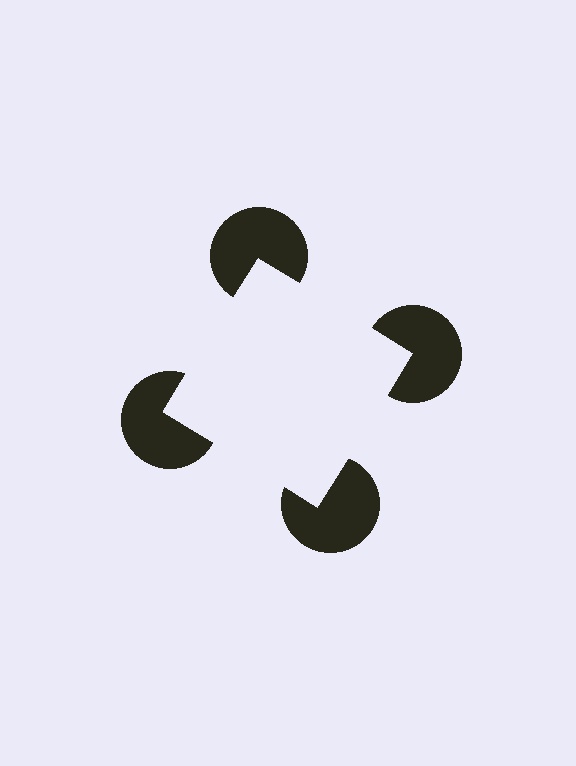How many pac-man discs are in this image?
There are 4 — one at each vertex of the illusory square.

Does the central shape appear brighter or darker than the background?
It typically appears slightly brighter than the background, even though no actual brightness change is drawn.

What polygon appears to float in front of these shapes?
An illusory square — its edges are inferred from the aligned wedge cuts in the pac-man discs, not physically drawn.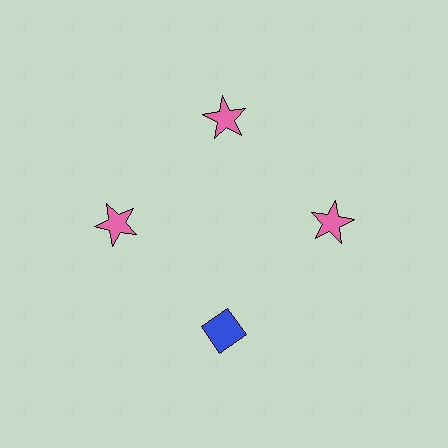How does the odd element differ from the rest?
It differs in both color (blue instead of pink) and shape (diamond instead of star).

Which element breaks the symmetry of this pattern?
The blue diamond at roughly the 6 o'clock position breaks the symmetry. All other shapes are pink stars.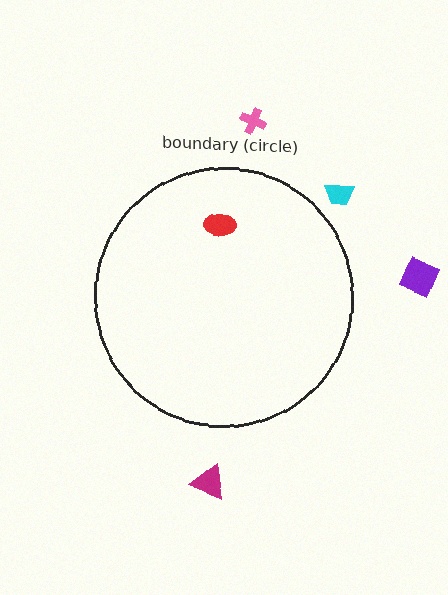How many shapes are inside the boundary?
1 inside, 4 outside.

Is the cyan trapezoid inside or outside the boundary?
Outside.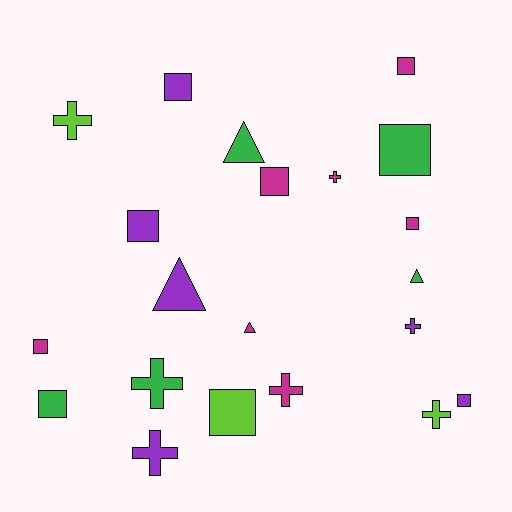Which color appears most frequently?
Magenta, with 7 objects.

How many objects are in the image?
There are 21 objects.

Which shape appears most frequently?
Square, with 10 objects.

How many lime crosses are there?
There are 2 lime crosses.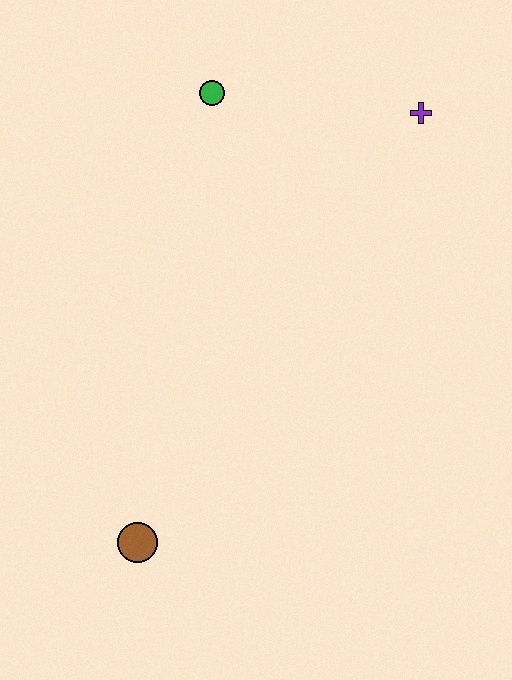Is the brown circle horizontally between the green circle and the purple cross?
No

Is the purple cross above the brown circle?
Yes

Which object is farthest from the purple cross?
The brown circle is farthest from the purple cross.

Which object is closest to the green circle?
The purple cross is closest to the green circle.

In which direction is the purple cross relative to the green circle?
The purple cross is to the right of the green circle.